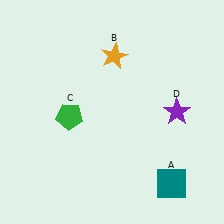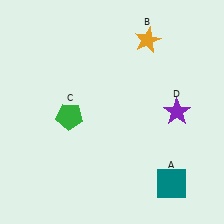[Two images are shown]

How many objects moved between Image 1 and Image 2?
1 object moved between the two images.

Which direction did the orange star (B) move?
The orange star (B) moved right.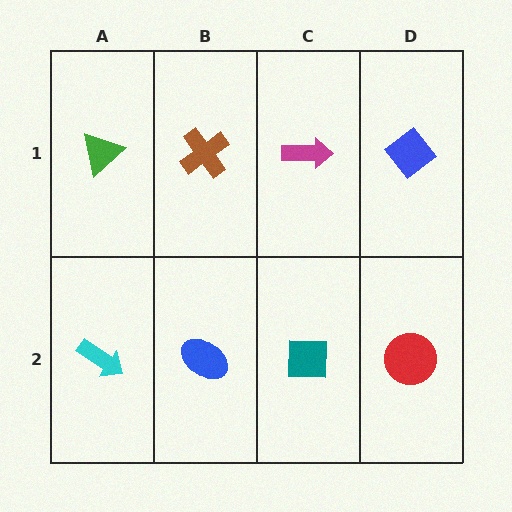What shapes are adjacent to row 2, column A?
A green triangle (row 1, column A), a blue ellipse (row 2, column B).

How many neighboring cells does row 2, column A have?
2.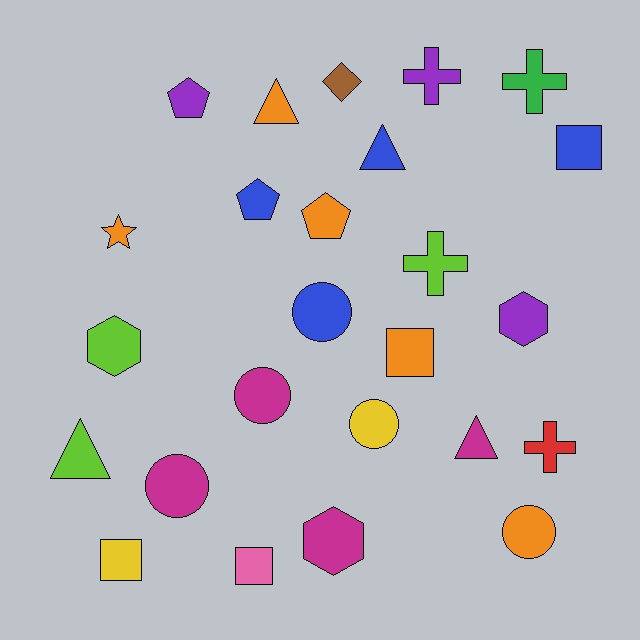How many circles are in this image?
There are 5 circles.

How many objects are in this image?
There are 25 objects.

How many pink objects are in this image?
There is 1 pink object.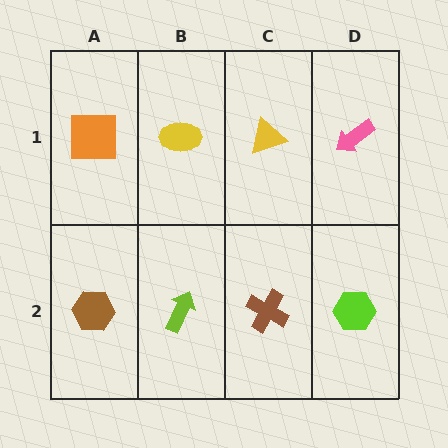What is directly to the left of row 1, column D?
A yellow triangle.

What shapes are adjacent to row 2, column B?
A yellow ellipse (row 1, column B), a brown hexagon (row 2, column A), a brown cross (row 2, column C).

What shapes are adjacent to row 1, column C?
A brown cross (row 2, column C), a yellow ellipse (row 1, column B), a pink arrow (row 1, column D).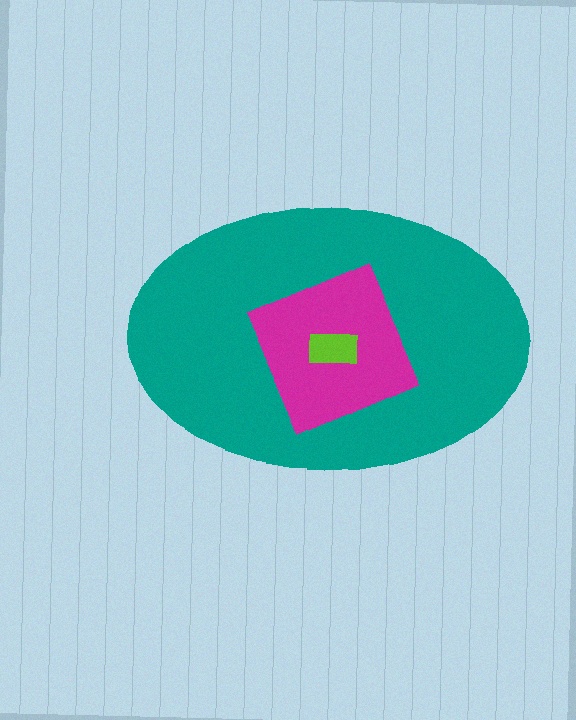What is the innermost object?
The lime rectangle.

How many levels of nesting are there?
3.